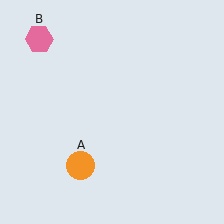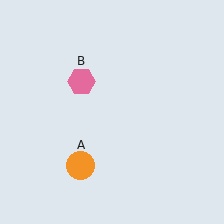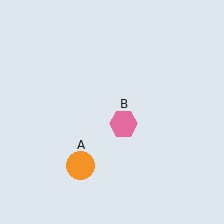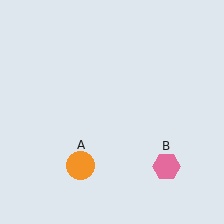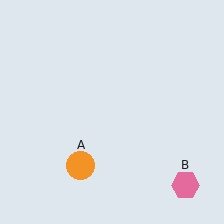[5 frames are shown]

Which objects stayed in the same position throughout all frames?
Orange circle (object A) remained stationary.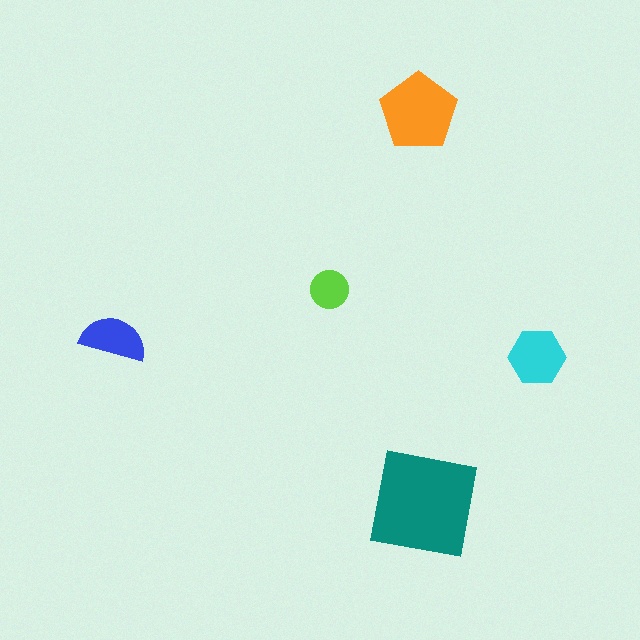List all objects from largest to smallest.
The teal square, the orange pentagon, the cyan hexagon, the blue semicircle, the lime circle.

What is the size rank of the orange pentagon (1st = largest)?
2nd.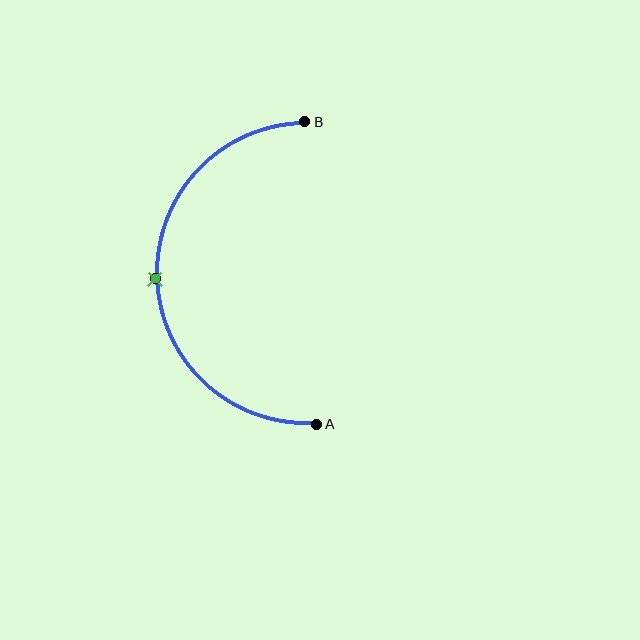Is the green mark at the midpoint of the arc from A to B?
Yes. The green mark lies on the arc at equal arc-length from both A and B — it is the arc midpoint.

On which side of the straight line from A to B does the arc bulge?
The arc bulges to the left of the straight line connecting A and B.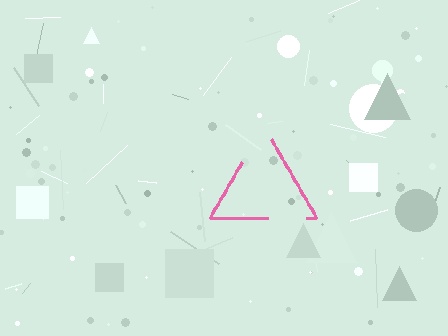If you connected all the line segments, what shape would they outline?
They would outline a triangle.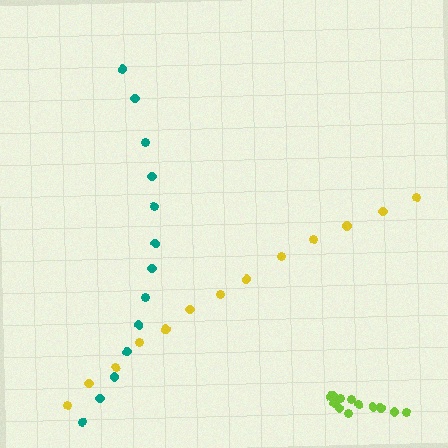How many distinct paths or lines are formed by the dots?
There are 3 distinct paths.